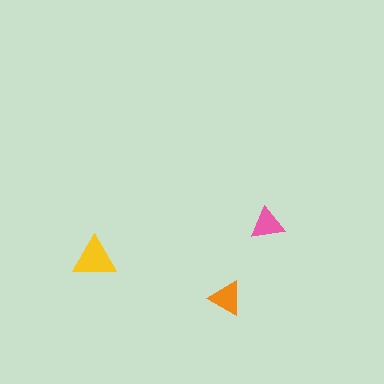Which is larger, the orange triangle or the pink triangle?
The orange one.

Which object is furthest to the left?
The yellow triangle is leftmost.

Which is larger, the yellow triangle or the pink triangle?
The yellow one.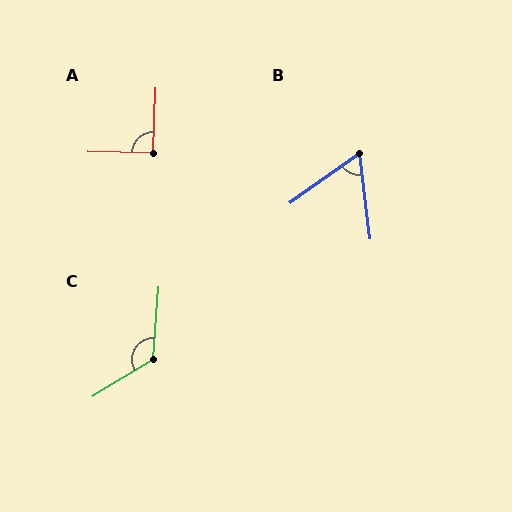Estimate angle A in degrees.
Approximately 91 degrees.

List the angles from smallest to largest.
B (61°), A (91°), C (125°).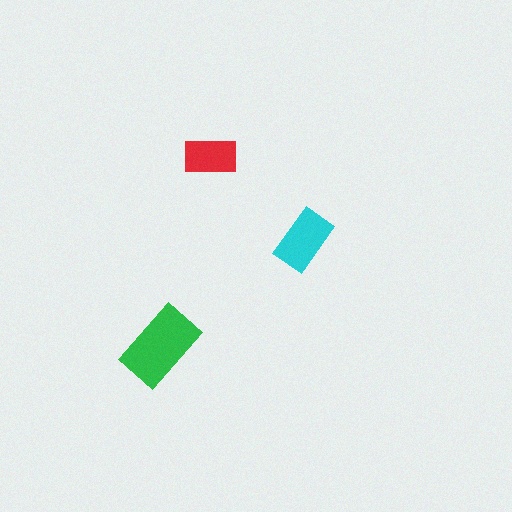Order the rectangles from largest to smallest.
the green one, the cyan one, the red one.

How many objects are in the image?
There are 3 objects in the image.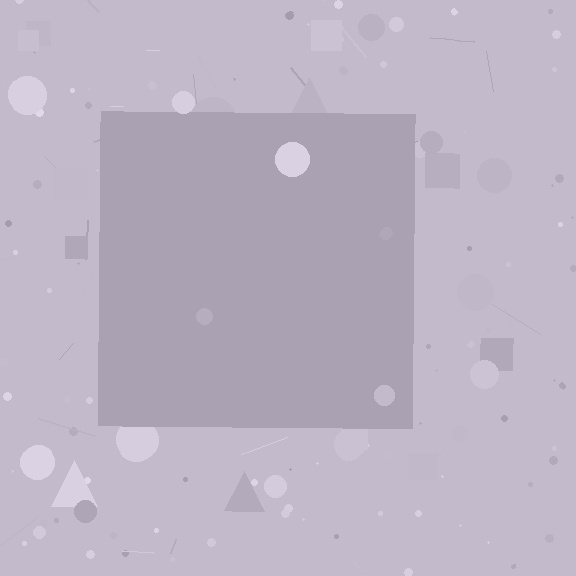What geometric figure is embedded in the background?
A square is embedded in the background.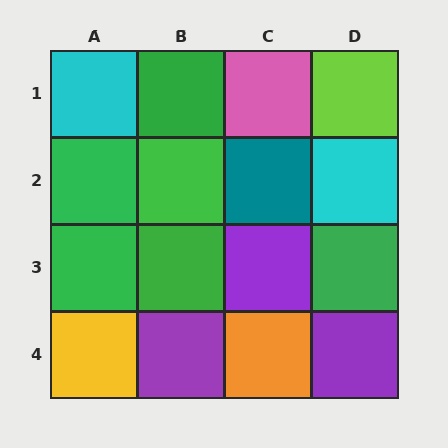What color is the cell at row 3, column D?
Green.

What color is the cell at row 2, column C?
Teal.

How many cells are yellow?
1 cell is yellow.